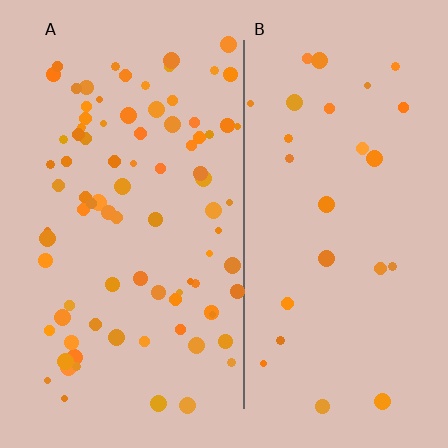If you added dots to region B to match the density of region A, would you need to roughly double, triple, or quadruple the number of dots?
Approximately triple.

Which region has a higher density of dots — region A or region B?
A (the left).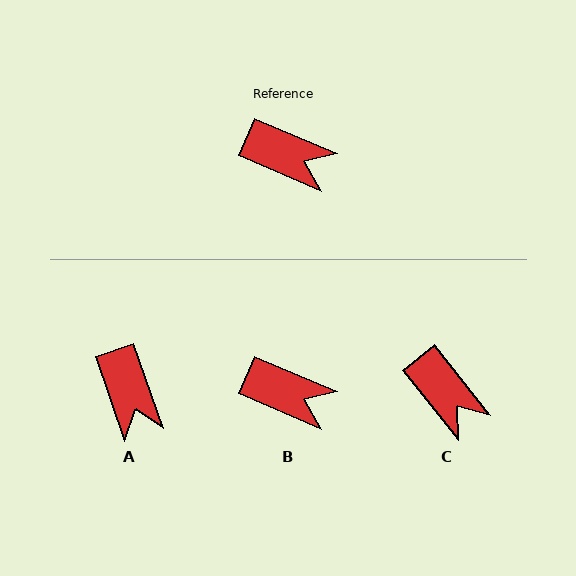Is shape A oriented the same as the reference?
No, it is off by about 48 degrees.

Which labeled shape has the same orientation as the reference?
B.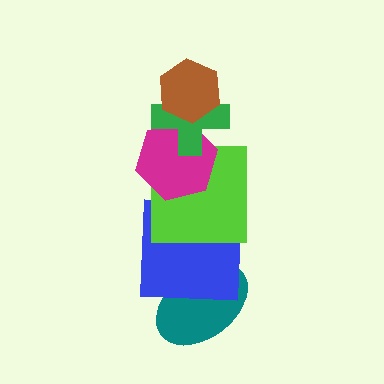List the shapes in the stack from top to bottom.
From top to bottom: the brown hexagon, the green cross, the magenta hexagon, the lime square, the blue square, the teal ellipse.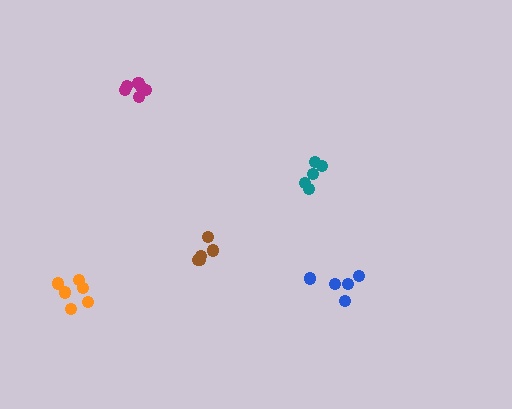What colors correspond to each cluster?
The clusters are colored: magenta, teal, brown, orange, blue.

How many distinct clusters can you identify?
There are 5 distinct clusters.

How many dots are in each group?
Group 1: 6 dots, Group 2: 5 dots, Group 3: 5 dots, Group 4: 6 dots, Group 5: 5 dots (27 total).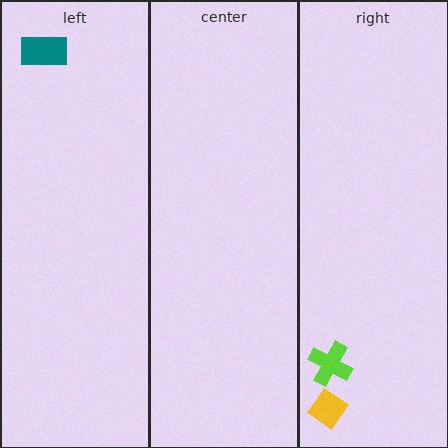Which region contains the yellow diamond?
The right region.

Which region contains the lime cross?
The right region.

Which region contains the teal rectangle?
The left region.